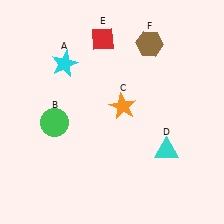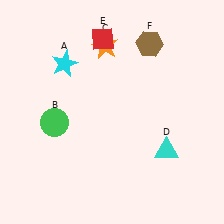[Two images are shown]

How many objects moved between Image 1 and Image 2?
1 object moved between the two images.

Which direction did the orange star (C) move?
The orange star (C) moved up.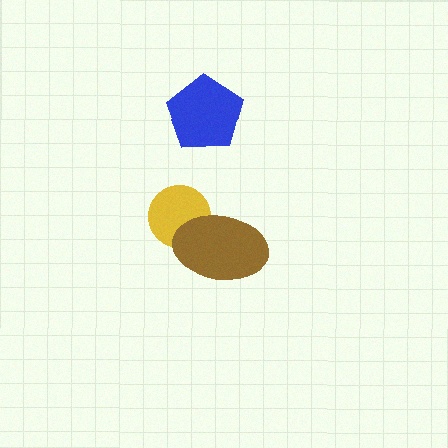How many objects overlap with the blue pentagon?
0 objects overlap with the blue pentagon.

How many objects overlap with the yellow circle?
1 object overlaps with the yellow circle.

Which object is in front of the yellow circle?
The brown ellipse is in front of the yellow circle.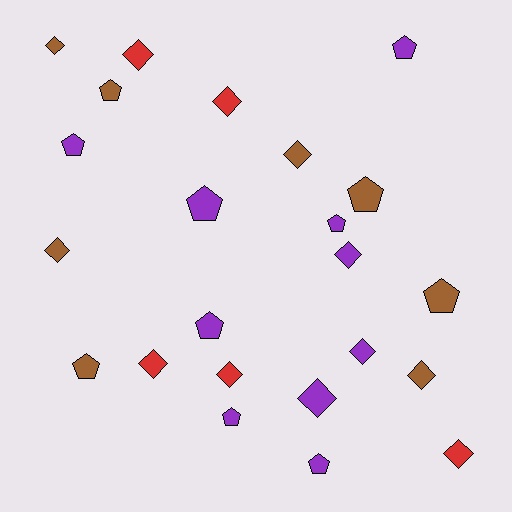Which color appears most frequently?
Purple, with 10 objects.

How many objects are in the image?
There are 23 objects.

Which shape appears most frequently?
Diamond, with 12 objects.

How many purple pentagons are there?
There are 7 purple pentagons.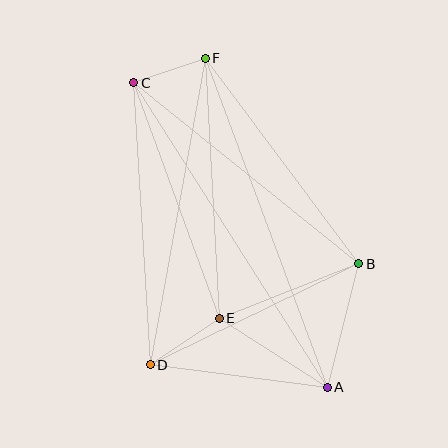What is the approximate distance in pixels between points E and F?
The distance between E and F is approximately 261 pixels.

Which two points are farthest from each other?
Points A and C are farthest from each other.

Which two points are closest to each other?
Points C and F are closest to each other.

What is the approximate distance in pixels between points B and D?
The distance between B and D is approximately 232 pixels.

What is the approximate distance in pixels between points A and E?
The distance between A and E is approximately 128 pixels.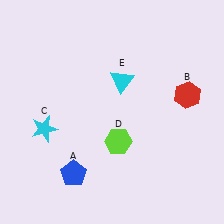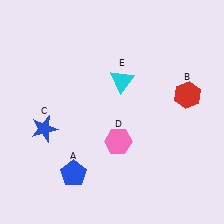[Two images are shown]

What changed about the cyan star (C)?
In Image 1, C is cyan. In Image 2, it changed to blue.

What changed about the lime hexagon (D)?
In Image 1, D is lime. In Image 2, it changed to pink.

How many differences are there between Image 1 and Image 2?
There are 2 differences between the two images.